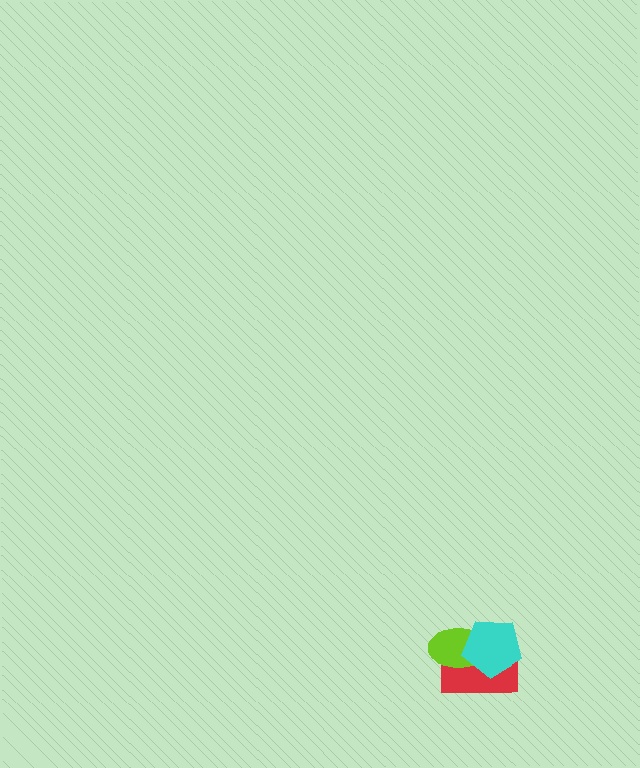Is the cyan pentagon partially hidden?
No, no other shape covers it.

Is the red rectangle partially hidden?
Yes, it is partially covered by another shape.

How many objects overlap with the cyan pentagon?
2 objects overlap with the cyan pentagon.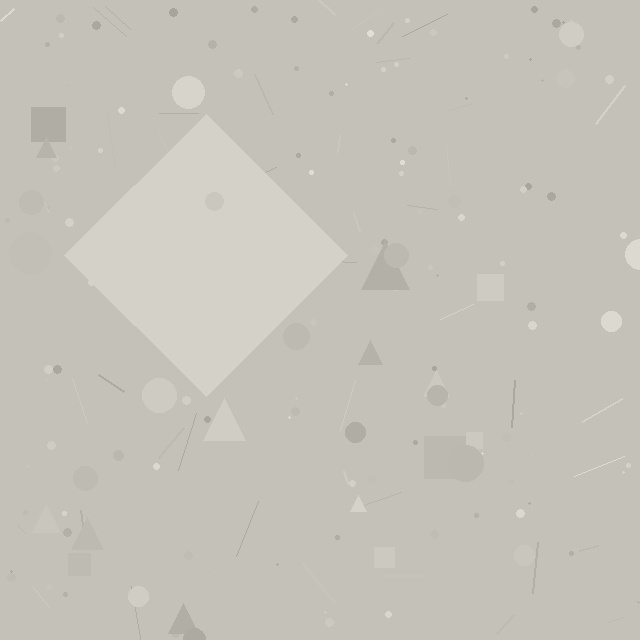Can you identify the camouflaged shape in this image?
The camouflaged shape is a diamond.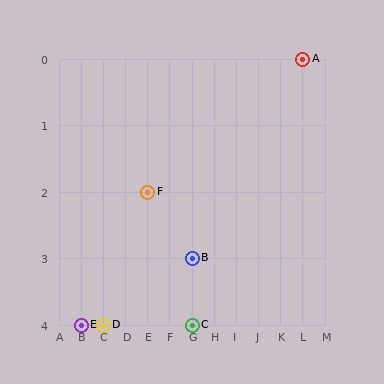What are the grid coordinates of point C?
Point C is at grid coordinates (G, 4).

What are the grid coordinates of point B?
Point B is at grid coordinates (G, 3).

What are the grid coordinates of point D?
Point D is at grid coordinates (C, 4).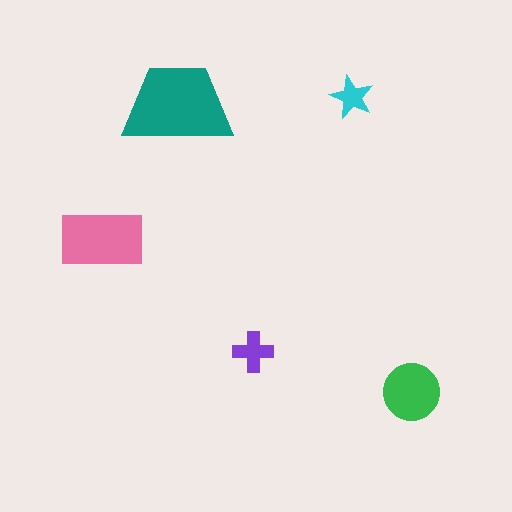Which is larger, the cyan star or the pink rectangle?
The pink rectangle.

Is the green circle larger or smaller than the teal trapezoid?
Smaller.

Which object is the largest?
The teal trapezoid.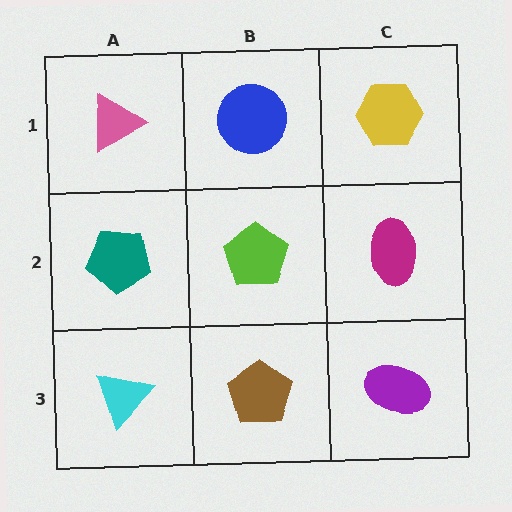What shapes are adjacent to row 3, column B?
A lime pentagon (row 2, column B), a cyan triangle (row 3, column A), a purple ellipse (row 3, column C).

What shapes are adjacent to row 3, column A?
A teal pentagon (row 2, column A), a brown pentagon (row 3, column B).